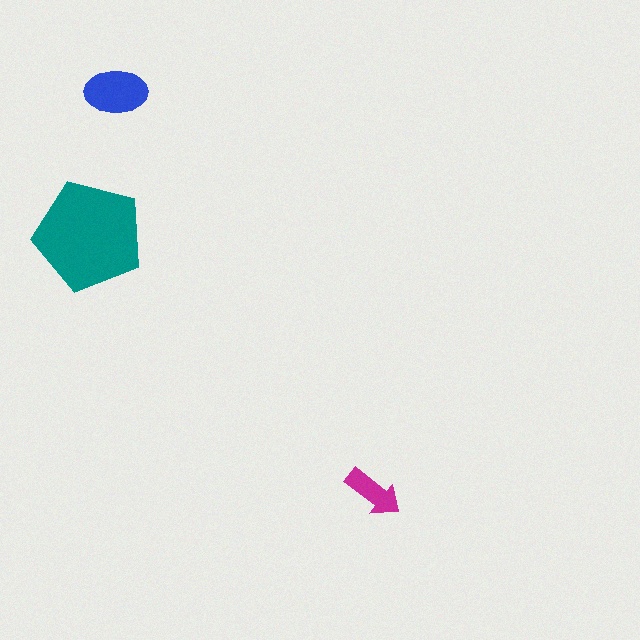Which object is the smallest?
The magenta arrow.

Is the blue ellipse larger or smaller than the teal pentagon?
Smaller.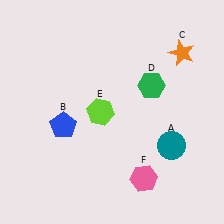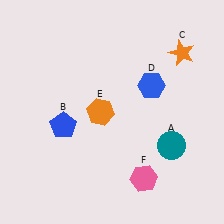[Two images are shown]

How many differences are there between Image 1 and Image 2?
There are 2 differences between the two images.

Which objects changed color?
D changed from green to blue. E changed from lime to orange.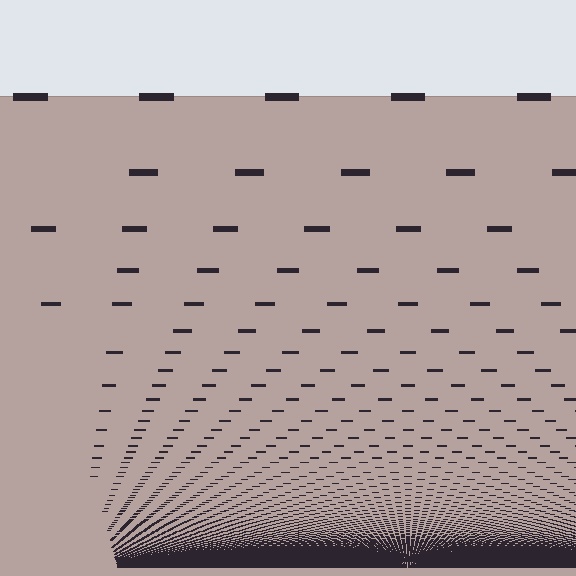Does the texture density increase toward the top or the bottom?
Density increases toward the bottom.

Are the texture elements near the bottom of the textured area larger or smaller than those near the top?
Smaller. The gradient is inverted — elements near the bottom are smaller and denser.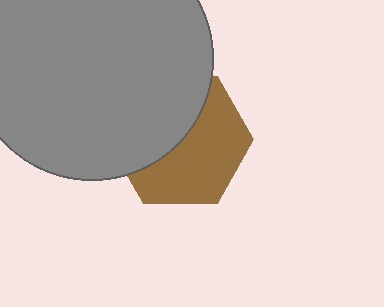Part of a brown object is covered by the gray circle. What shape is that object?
It is a hexagon.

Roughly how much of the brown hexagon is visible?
About half of it is visible (roughly 54%).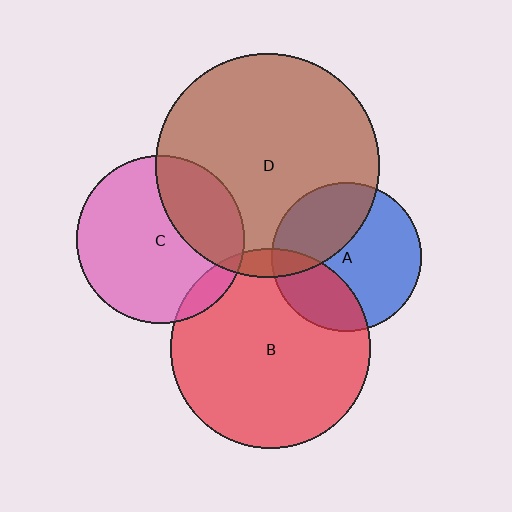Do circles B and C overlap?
Yes.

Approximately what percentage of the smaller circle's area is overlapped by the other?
Approximately 10%.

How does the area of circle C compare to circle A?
Approximately 1.3 times.